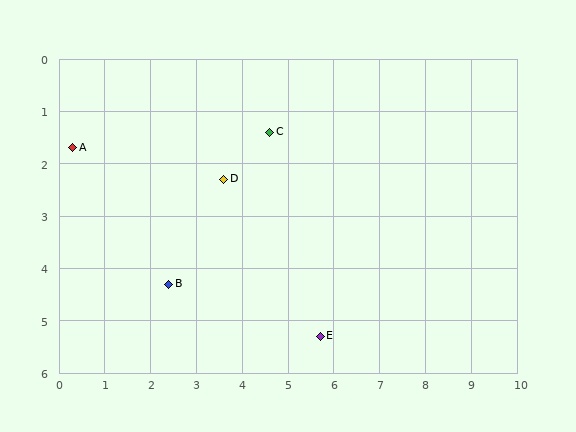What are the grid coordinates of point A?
Point A is at approximately (0.3, 1.7).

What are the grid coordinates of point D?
Point D is at approximately (3.6, 2.3).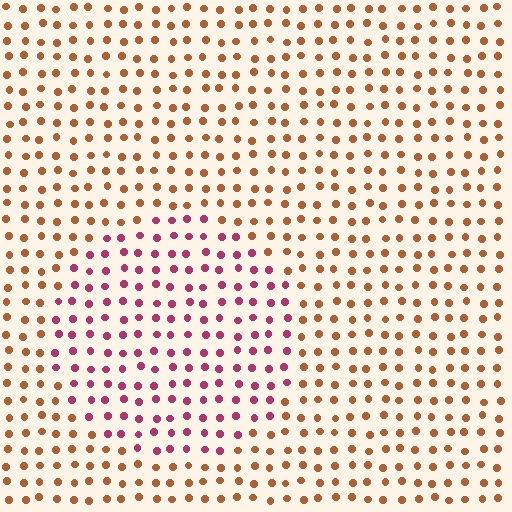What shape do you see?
I see a circle.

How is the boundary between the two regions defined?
The boundary is defined purely by a slight shift in hue (about 51 degrees). Spacing, size, and orientation are identical on both sides.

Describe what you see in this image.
The image is filled with small brown elements in a uniform arrangement. A circle-shaped region is visible where the elements are tinted to a slightly different hue, forming a subtle color boundary.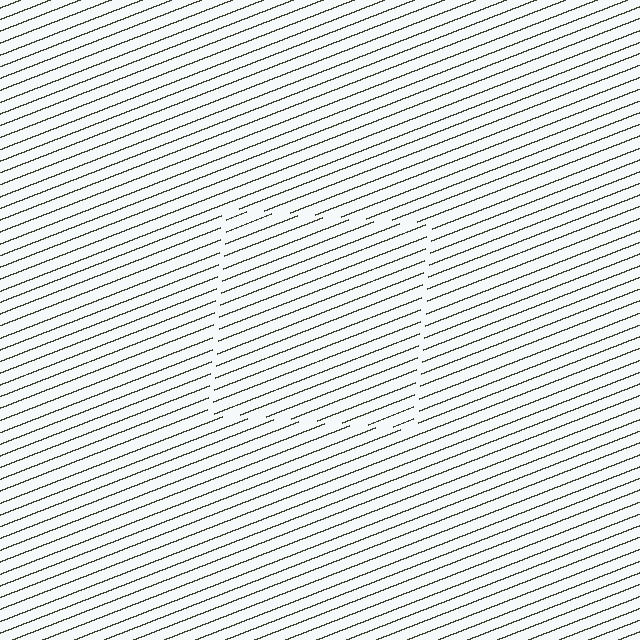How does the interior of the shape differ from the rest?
The interior of the shape contains the same grating, shifted by half a period — the contour is defined by the phase discontinuity where line-ends from the inner and outer gratings abut.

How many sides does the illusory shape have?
4 sides — the line-ends trace a square.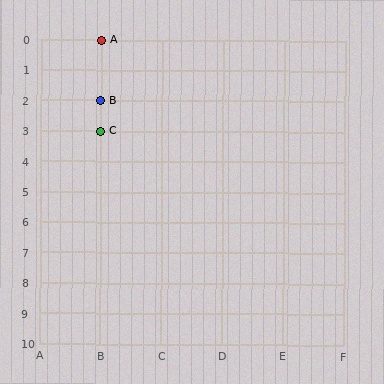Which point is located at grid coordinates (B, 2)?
Point B is at (B, 2).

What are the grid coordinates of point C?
Point C is at grid coordinates (B, 3).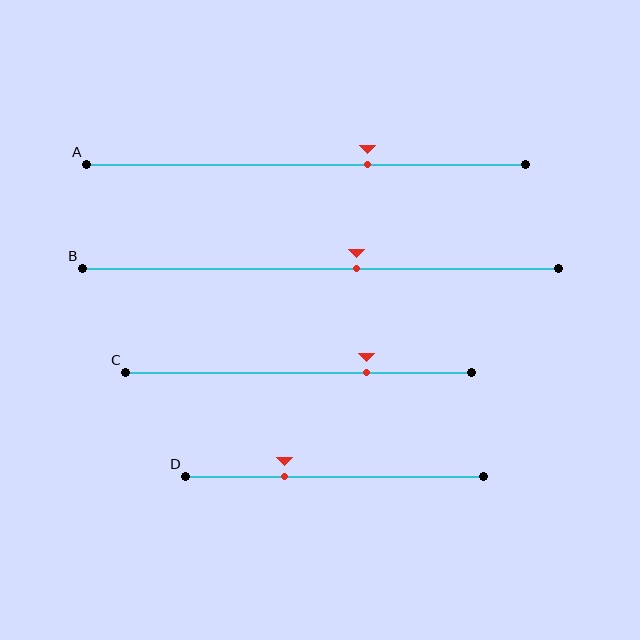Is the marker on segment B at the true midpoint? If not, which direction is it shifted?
No, the marker on segment B is shifted to the right by about 8% of the segment length.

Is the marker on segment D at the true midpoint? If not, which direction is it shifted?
No, the marker on segment D is shifted to the left by about 17% of the segment length.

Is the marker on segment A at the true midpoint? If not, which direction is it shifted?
No, the marker on segment A is shifted to the right by about 14% of the segment length.